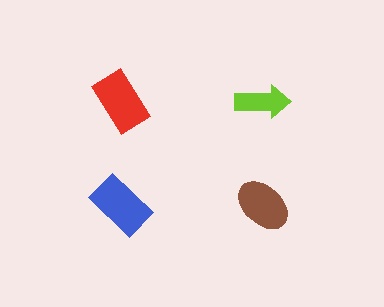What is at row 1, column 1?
A red rectangle.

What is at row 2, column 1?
A blue rectangle.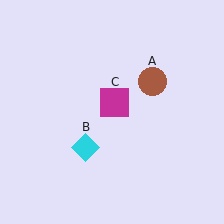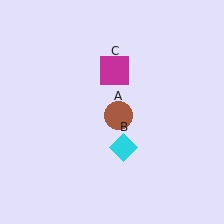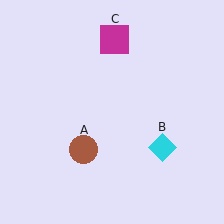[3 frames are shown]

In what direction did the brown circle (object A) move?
The brown circle (object A) moved down and to the left.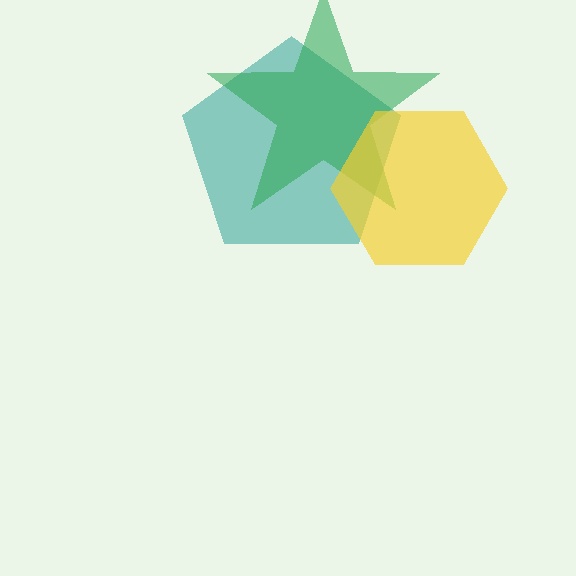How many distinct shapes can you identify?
There are 3 distinct shapes: a teal pentagon, a green star, a yellow hexagon.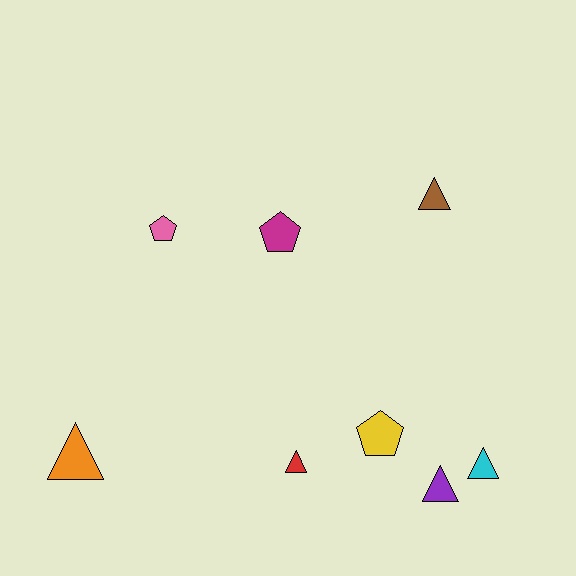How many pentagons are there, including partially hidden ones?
There are 3 pentagons.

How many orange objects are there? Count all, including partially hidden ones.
There is 1 orange object.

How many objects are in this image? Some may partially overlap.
There are 8 objects.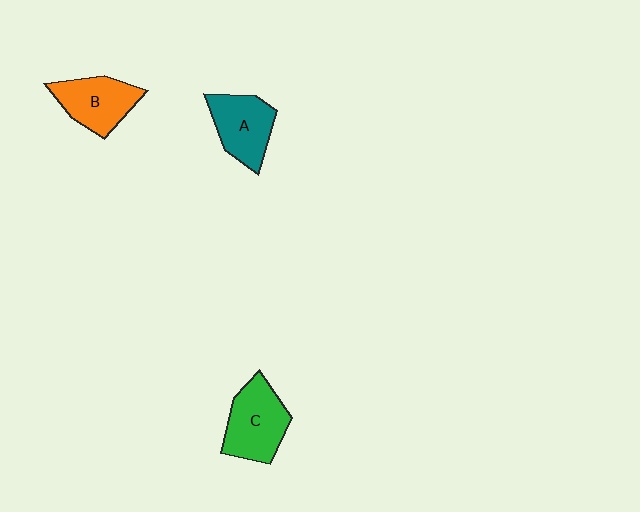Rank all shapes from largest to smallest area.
From largest to smallest: C (green), B (orange), A (teal).